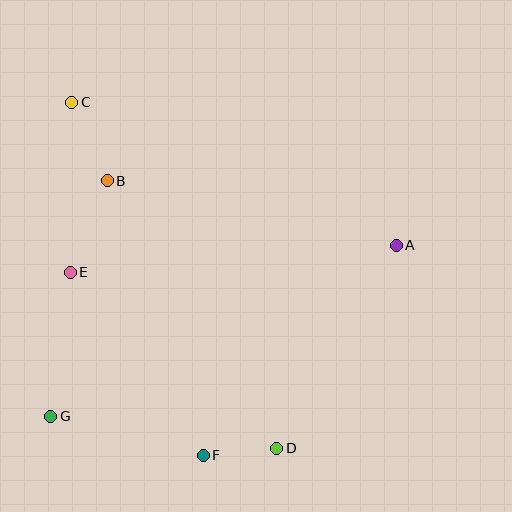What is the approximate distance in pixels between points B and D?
The distance between B and D is approximately 317 pixels.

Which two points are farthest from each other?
Points C and D are farthest from each other.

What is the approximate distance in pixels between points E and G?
The distance between E and G is approximately 145 pixels.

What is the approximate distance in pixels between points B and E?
The distance between B and E is approximately 99 pixels.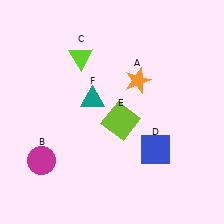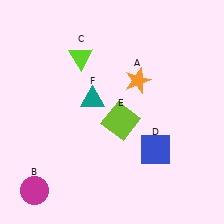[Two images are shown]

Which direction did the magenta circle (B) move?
The magenta circle (B) moved down.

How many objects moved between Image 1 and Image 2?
1 object moved between the two images.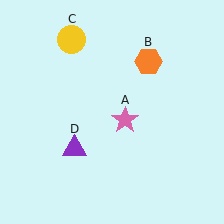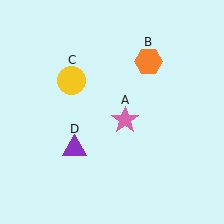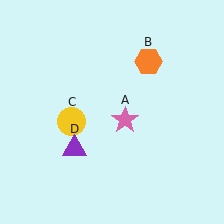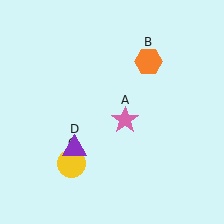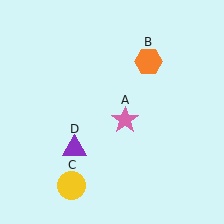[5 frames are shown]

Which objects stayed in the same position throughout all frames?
Pink star (object A) and orange hexagon (object B) and purple triangle (object D) remained stationary.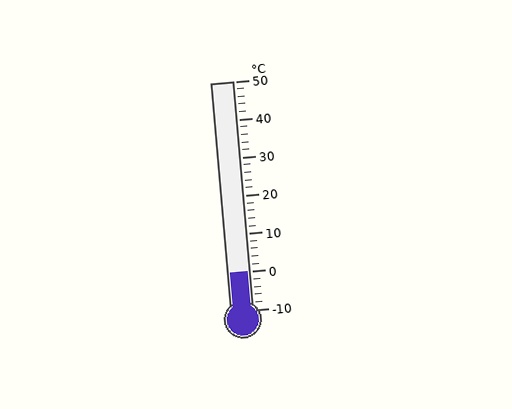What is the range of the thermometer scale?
The thermometer scale ranges from -10°C to 50°C.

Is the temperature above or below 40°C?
The temperature is below 40°C.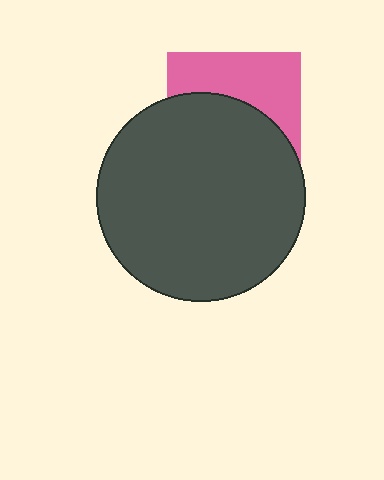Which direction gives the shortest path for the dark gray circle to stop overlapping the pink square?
Moving down gives the shortest separation.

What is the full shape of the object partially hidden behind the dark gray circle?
The partially hidden object is a pink square.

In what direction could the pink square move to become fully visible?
The pink square could move up. That would shift it out from behind the dark gray circle entirely.